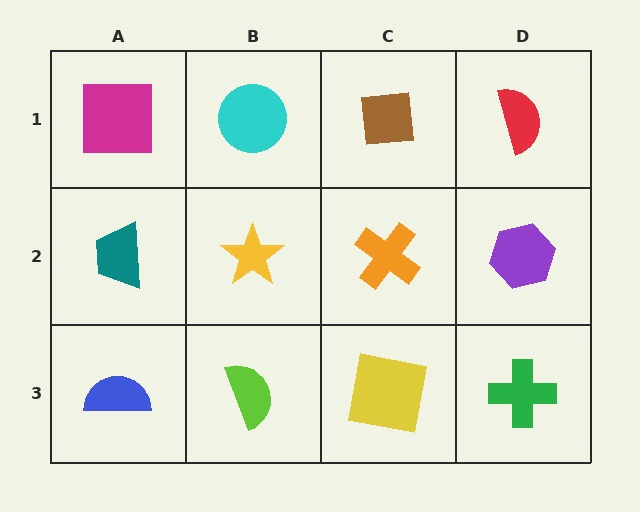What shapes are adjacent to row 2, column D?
A red semicircle (row 1, column D), a green cross (row 3, column D), an orange cross (row 2, column C).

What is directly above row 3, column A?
A teal trapezoid.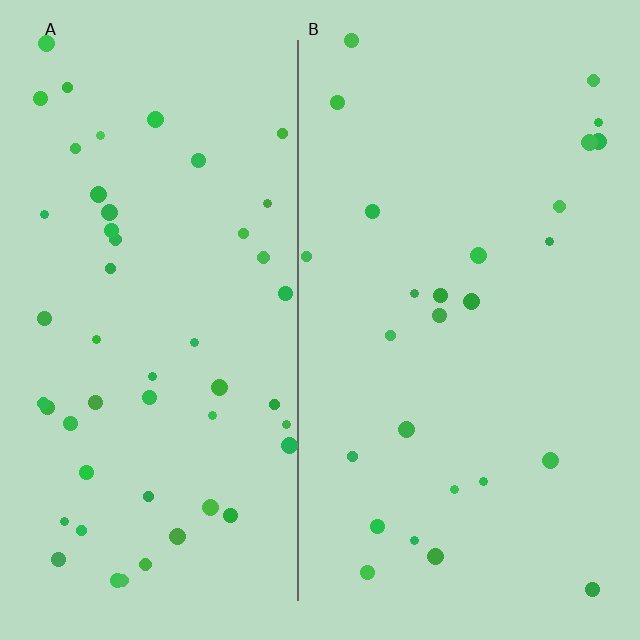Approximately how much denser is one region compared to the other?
Approximately 1.9× — region A over region B.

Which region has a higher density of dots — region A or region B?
A (the left).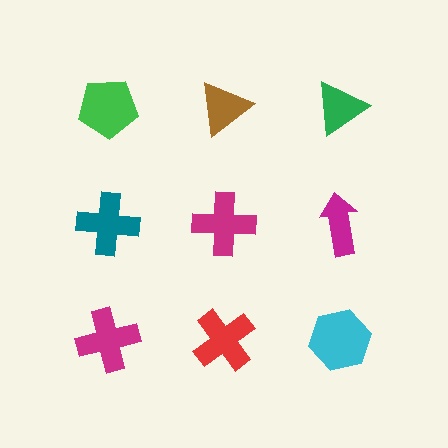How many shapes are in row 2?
3 shapes.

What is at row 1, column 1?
A green pentagon.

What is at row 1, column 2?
A brown triangle.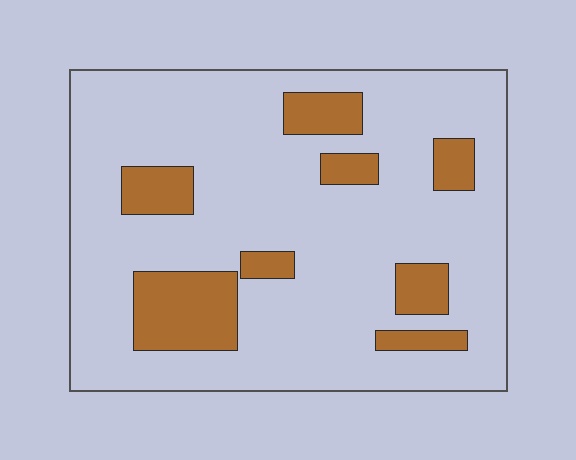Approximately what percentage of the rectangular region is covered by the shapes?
Approximately 20%.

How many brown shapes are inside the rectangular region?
8.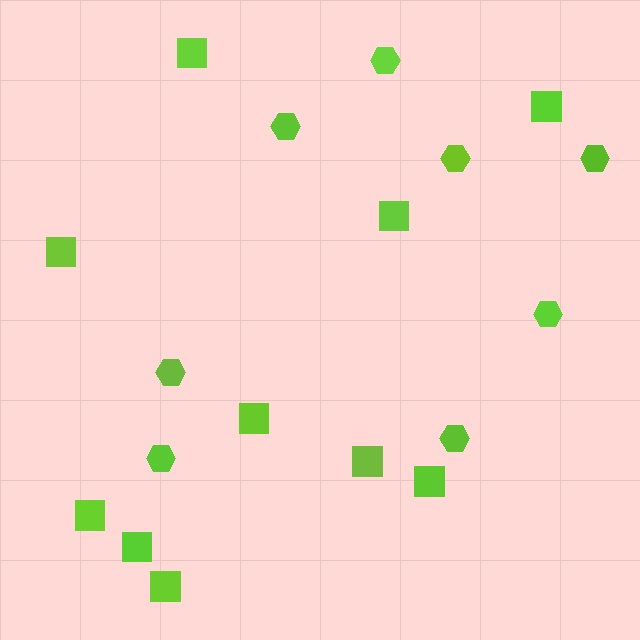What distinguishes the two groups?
There are 2 groups: one group of hexagons (8) and one group of squares (10).